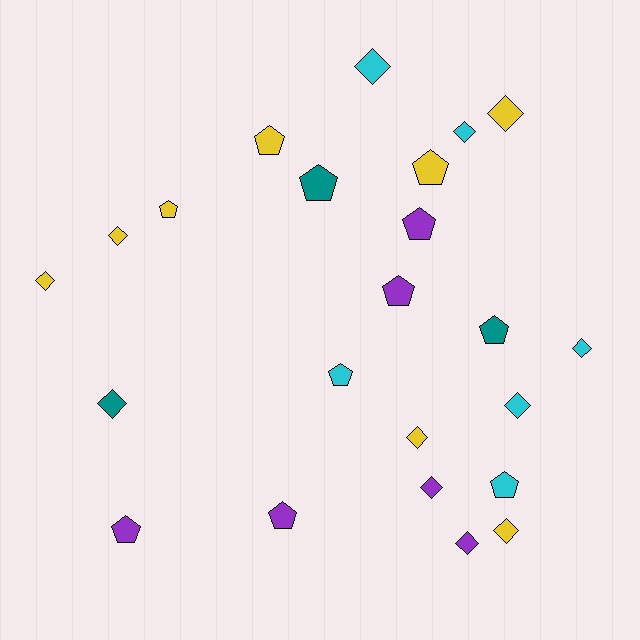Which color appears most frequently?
Yellow, with 8 objects.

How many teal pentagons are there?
There are 2 teal pentagons.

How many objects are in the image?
There are 23 objects.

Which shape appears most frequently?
Diamond, with 12 objects.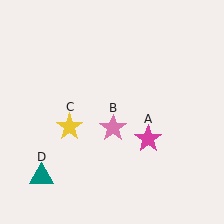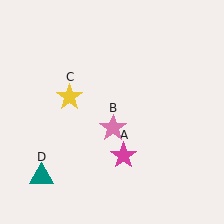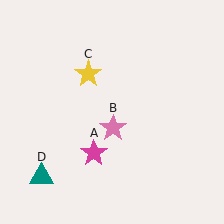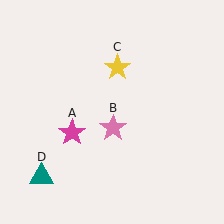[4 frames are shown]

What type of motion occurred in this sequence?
The magenta star (object A), yellow star (object C) rotated clockwise around the center of the scene.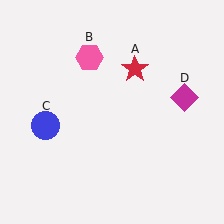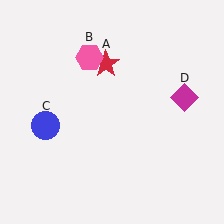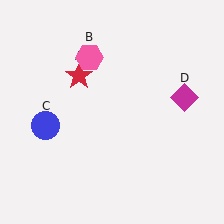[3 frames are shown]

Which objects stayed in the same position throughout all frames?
Pink hexagon (object B) and blue circle (object C) and magenta diamond (object D) remained stationary.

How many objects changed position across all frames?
1 object changed position: red star (object A).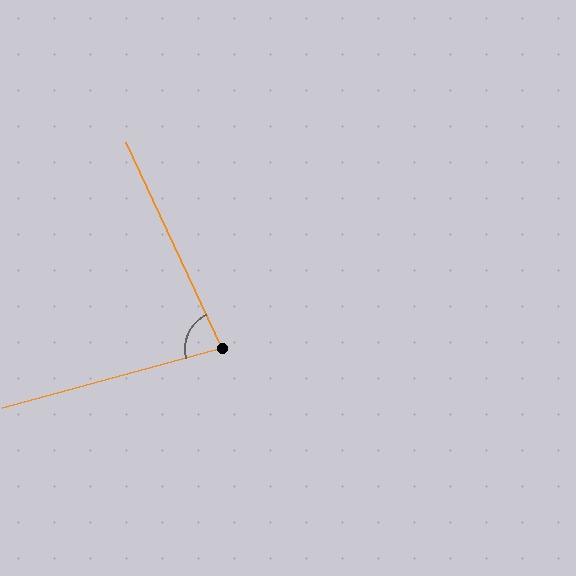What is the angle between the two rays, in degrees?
Approximately 80 degrees.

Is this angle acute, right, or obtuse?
It is acute.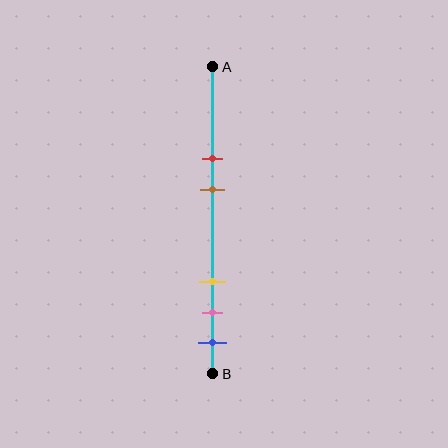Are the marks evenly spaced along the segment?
No, the marks are not evenly spaced.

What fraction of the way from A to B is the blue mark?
The blue mark is approximately 90% (0.9) of the way from A to B.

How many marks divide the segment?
There are 5 marks dividing the segment.